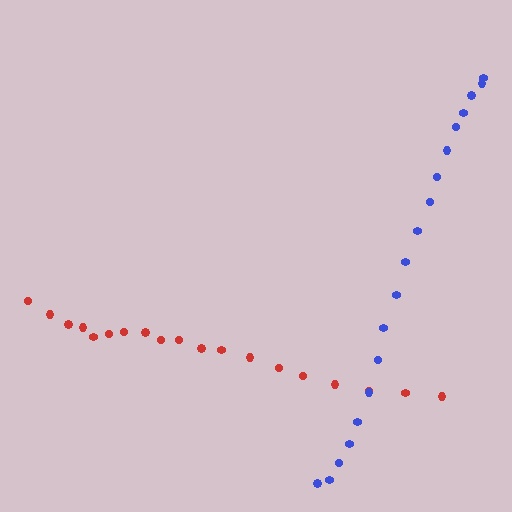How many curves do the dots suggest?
There are 2 distinct paths.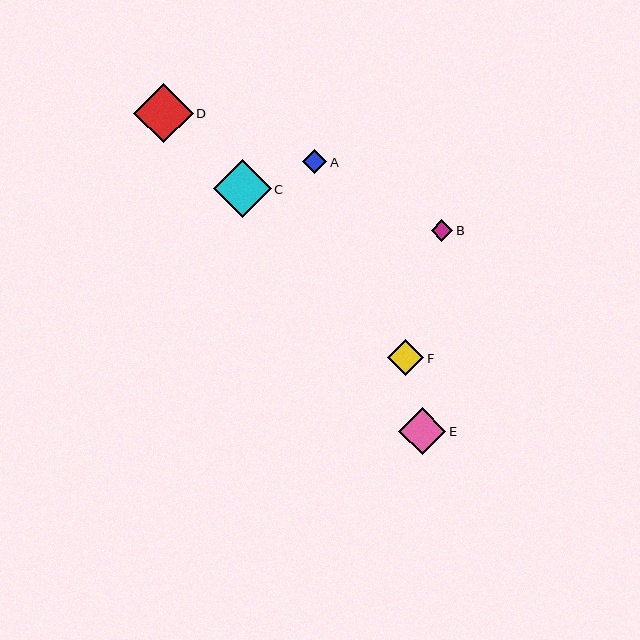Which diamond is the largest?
Diamond D is the largest with a size of approximately 59 pixels.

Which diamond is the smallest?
Diamond B is the smallest with a size of approximately 21 pixels.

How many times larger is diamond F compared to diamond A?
Diamond F is approximately 1.5 times the size of diamond A.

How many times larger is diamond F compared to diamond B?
Diamond F is approximately 1.7 times the size of diamond B.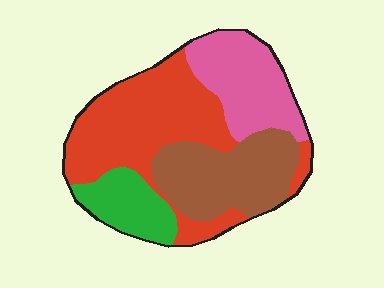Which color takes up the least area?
Green, at roughly 15%.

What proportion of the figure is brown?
Brown takes up about one quarter (1/4) of the figure.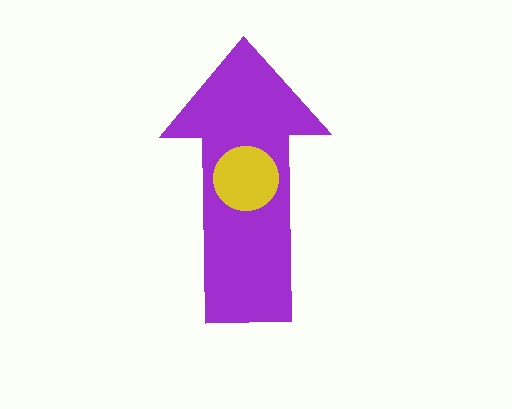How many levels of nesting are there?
2.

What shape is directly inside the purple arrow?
The yellow circle.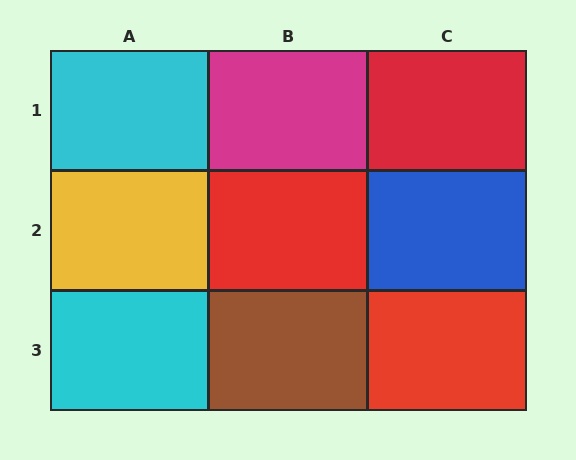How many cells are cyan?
2 cells are cyan.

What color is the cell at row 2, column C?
Blue.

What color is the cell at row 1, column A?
Cyan.